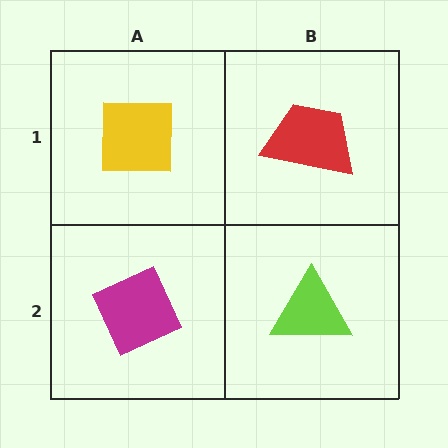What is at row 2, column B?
A lime triangle.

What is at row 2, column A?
A magenta diamond.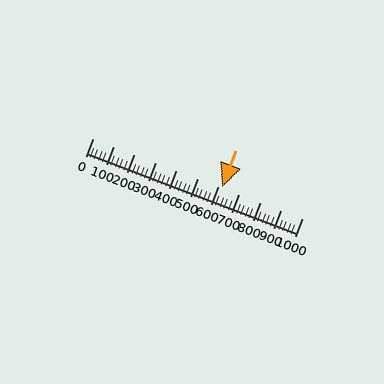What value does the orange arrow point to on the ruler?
The orange arrow points to approximately 620.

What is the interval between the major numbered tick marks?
The major tick marks are spaced 100 units apart.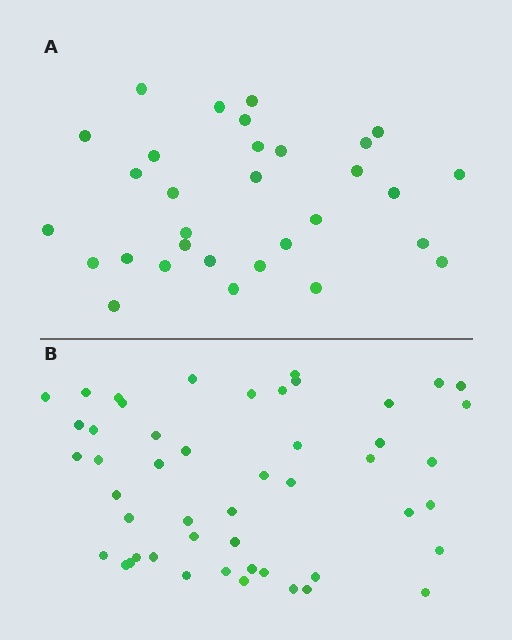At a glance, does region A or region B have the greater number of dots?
Region B (the bottom region) has more dots.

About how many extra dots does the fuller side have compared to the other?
Region B has approximately 20 more dots than region A.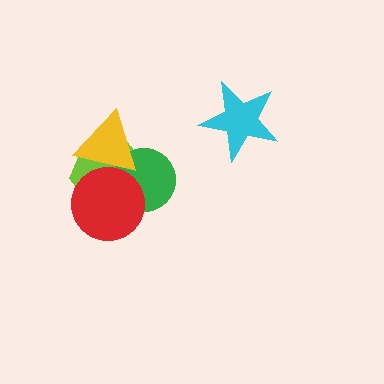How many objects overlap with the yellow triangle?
3 objects overlap with the yellow triangle.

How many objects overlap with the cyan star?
0 objects overlap with the cyan star.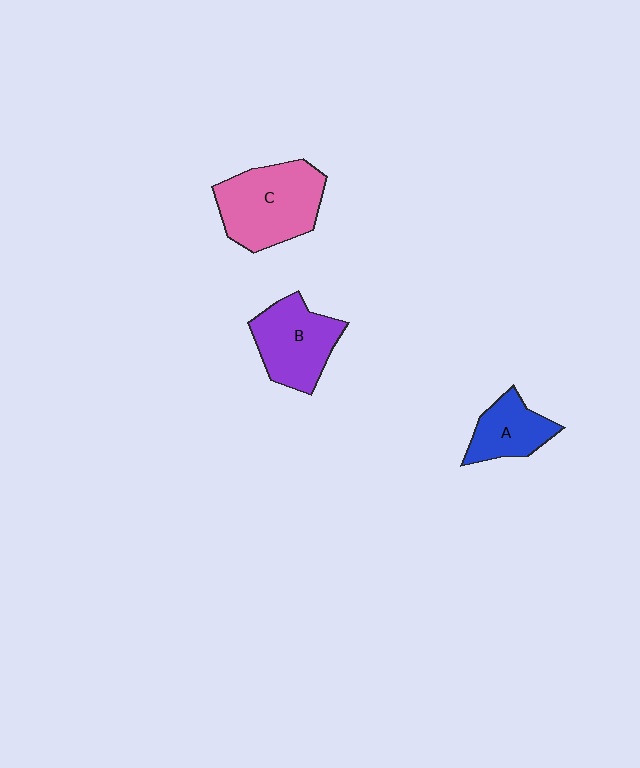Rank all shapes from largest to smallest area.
From largest to smallest: C (pink), B (purple), A (blue).